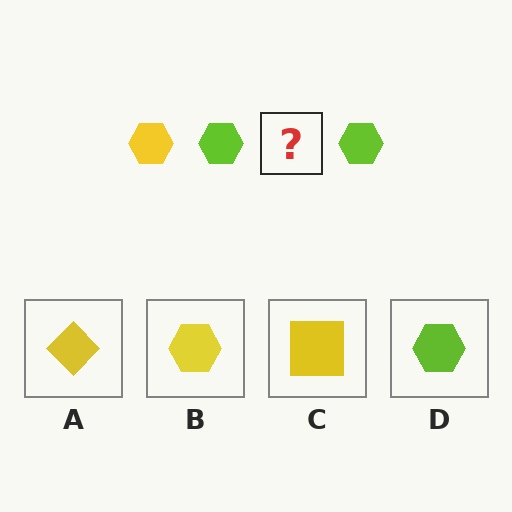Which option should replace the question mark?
Option B.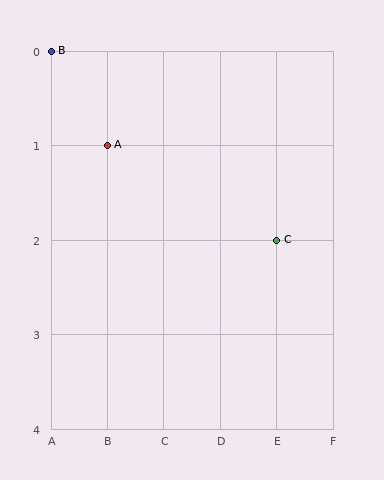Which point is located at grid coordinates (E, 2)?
Point C is at (E, 2).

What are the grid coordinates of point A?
Point A is at grid coordinates (B, 1).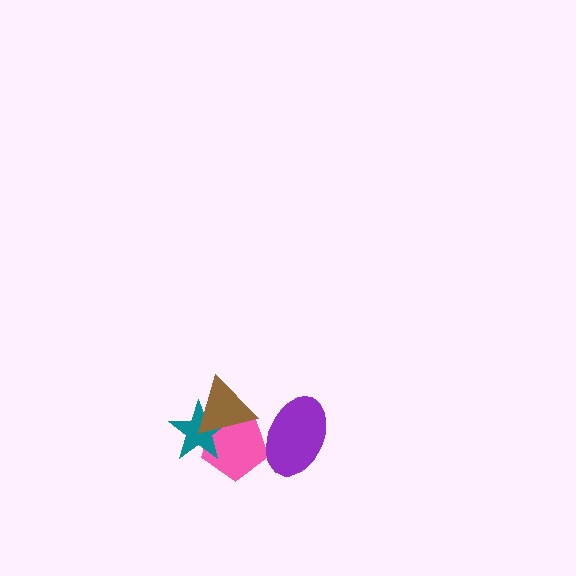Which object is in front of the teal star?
The brown triangle is in front of the teal star.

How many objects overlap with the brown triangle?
2 objects overlap with the brown triangle.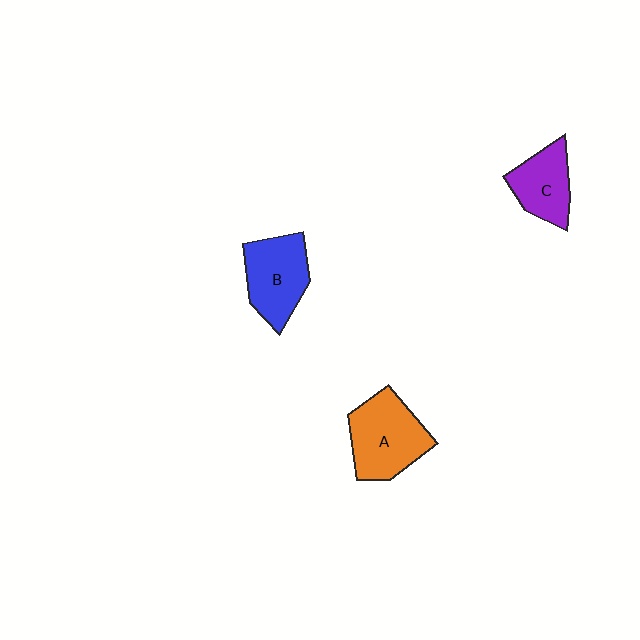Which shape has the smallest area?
Shape C (purple).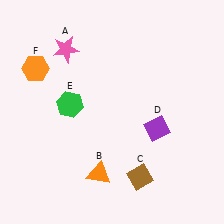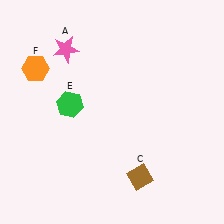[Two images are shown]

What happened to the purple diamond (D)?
The purple diamond (D) was removed in Image 2. It was in the bottom-right area of Image 1.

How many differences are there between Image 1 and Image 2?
There are 2 differences between the two images.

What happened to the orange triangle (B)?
The orange triangle (B) was removed in Image 2. It was in the bottom-left area of Image 1.